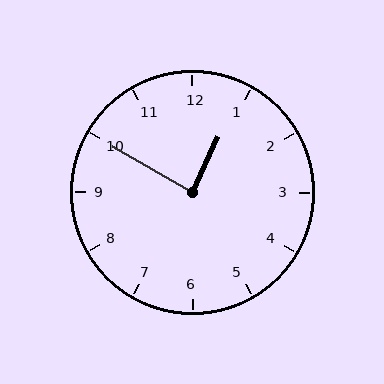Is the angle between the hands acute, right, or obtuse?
It is right.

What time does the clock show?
12:50.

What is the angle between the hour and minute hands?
Approximately 85 degrees.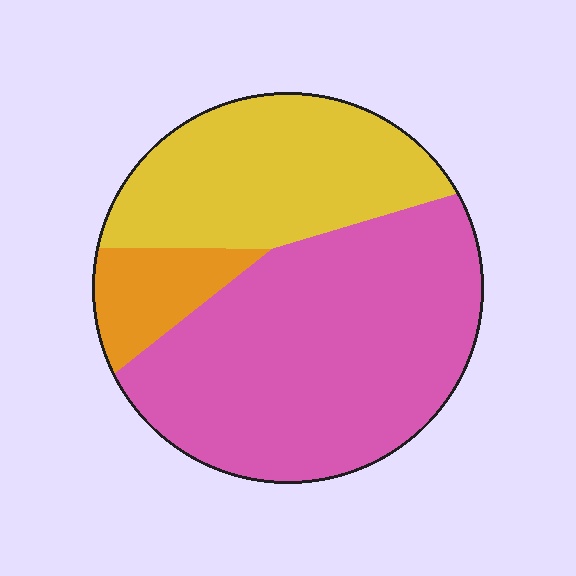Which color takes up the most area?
Pink, at roughly 60%.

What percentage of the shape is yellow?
Yellow covers 32% of the shape.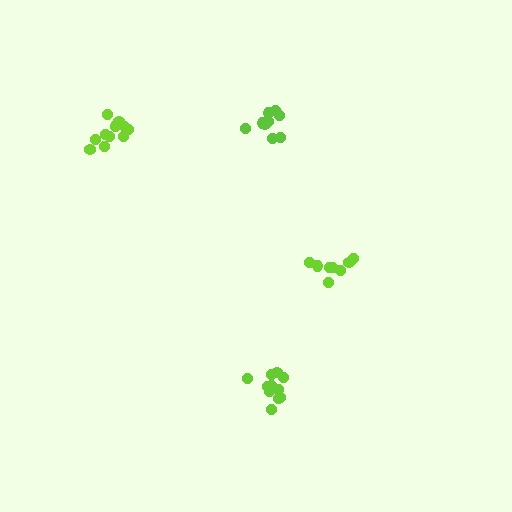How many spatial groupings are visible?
There are 4 spatial groupings.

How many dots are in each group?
Group 1: 12 dots, Group 2: 9 dots, Group 3: 8 dots, Group 4: 12 dots (41 total).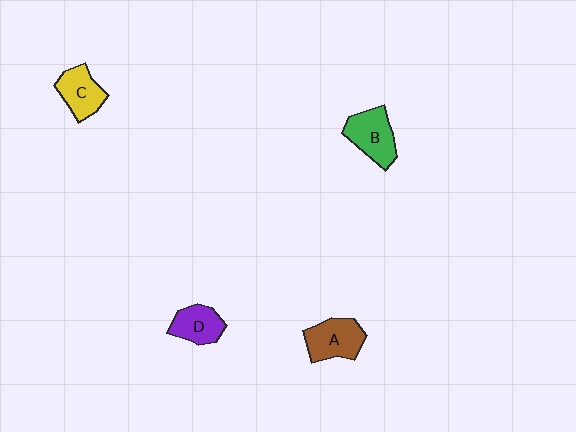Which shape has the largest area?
Shape B (green).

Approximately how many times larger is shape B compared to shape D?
Approximately 1.3 times.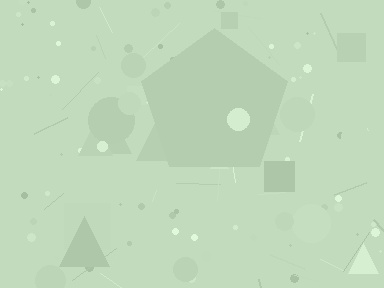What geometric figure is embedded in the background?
A pentagon is embedded in the background.